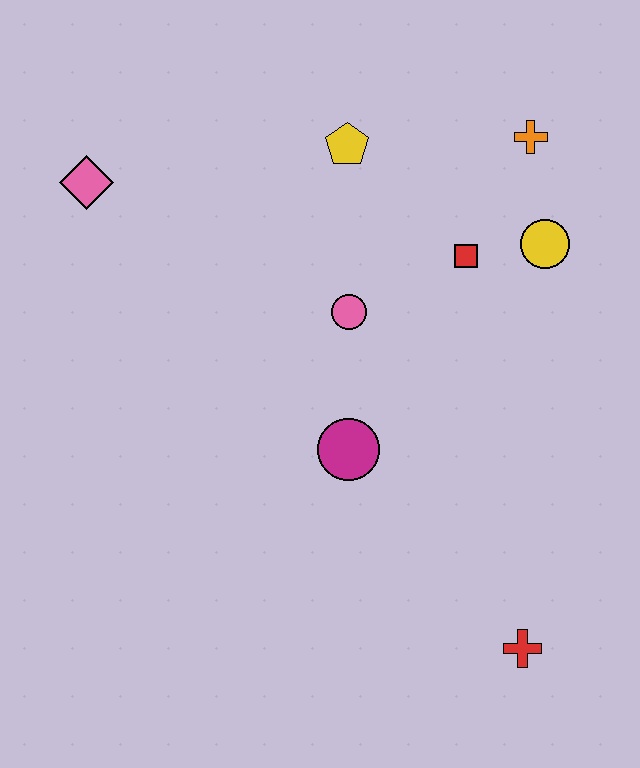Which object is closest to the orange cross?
The yellow circle is closest to the orange cross.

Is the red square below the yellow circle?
Yes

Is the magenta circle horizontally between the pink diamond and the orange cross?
Yes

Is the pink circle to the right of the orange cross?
No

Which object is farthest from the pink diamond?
The red cross is farthest from the pink diamond.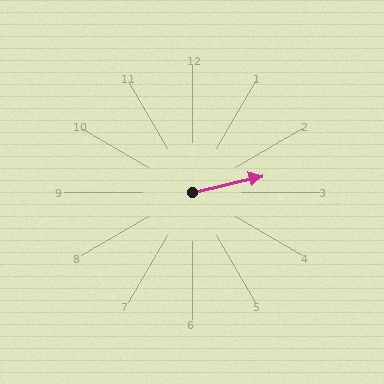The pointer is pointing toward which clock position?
Roughly 3 o'clock.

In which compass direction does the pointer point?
East.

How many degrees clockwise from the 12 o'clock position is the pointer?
Approximately 77 degrees.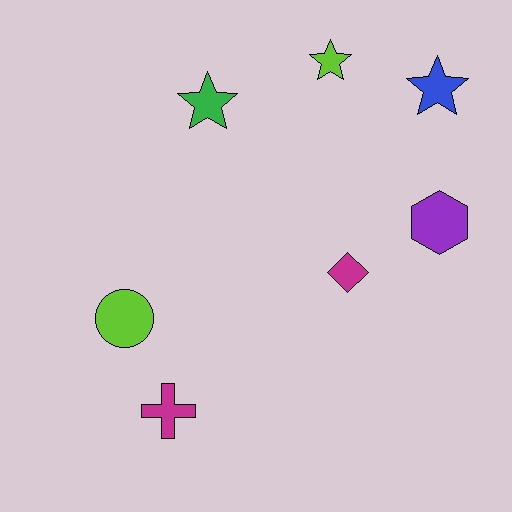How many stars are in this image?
There are 3 stars.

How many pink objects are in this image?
There are no pink objects.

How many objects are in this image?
There are 7 objects.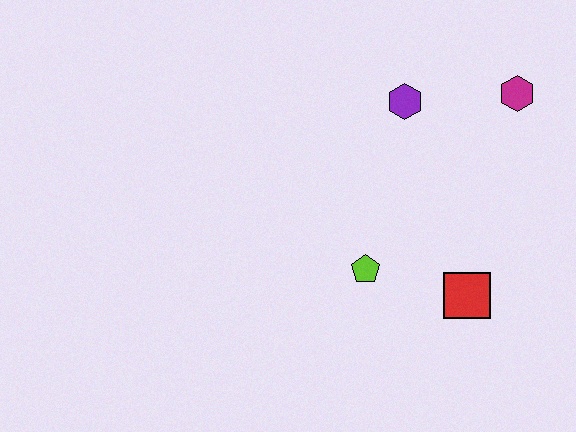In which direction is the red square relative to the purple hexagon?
The red square is below the purple hexagon.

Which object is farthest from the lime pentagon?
The magenta hexagon is farthest from the lime pentagon.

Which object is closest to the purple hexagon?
The magenta hexagon is closest to the purple hexagon.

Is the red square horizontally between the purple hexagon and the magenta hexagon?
Yes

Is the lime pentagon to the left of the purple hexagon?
Yes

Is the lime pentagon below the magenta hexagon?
Yes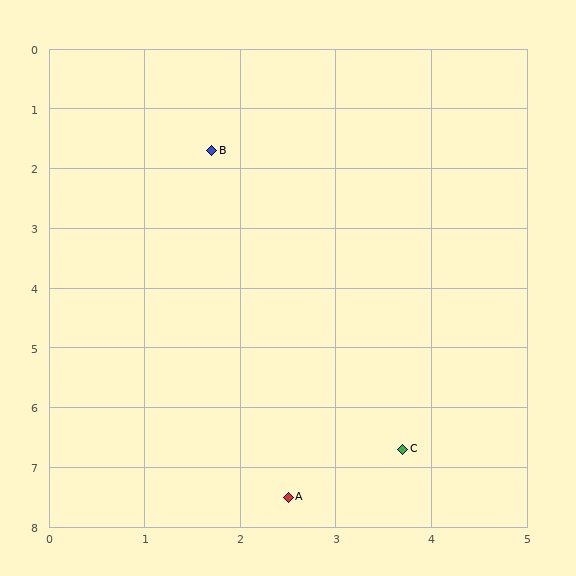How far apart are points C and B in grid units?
Points C and B are about 5.4 grid units apart.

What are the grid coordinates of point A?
Point A is at approximately (2.5, 7.5).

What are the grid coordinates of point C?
Point C is at approximately (3.7, 6.7).